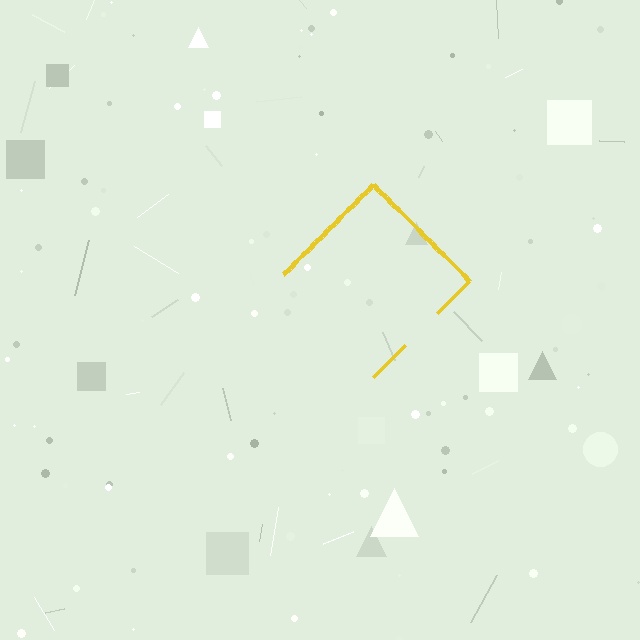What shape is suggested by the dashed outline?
The dashed outline suggests a diamond.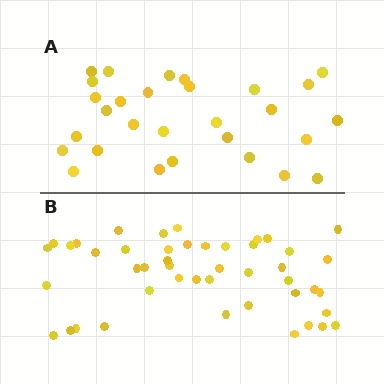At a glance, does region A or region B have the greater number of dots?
Region B (the bottom region) has more dots.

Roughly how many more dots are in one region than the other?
Region B has approximately 15 more dots than region A.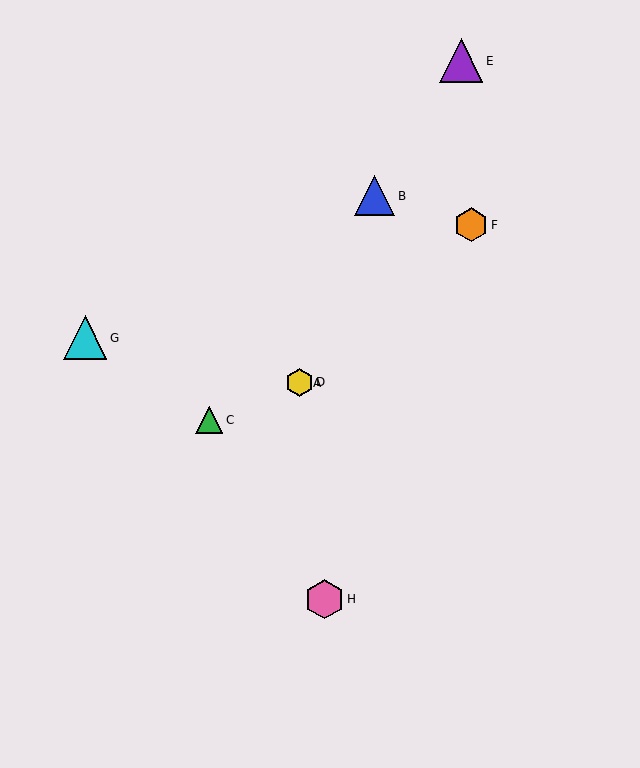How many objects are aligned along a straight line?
3 objects (A, C, D) are aligned along a straight line.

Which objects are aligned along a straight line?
Objects A, C, D are aligned along a straight line.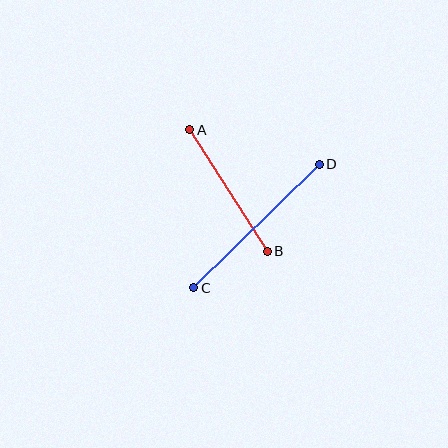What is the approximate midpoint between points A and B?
The midpoint is at approximately (228, 191) pixels.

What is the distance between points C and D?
The distance is approximately 176 pixels.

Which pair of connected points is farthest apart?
Points C and D are farthest apart.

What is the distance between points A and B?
The distance is approximately 144 pixels.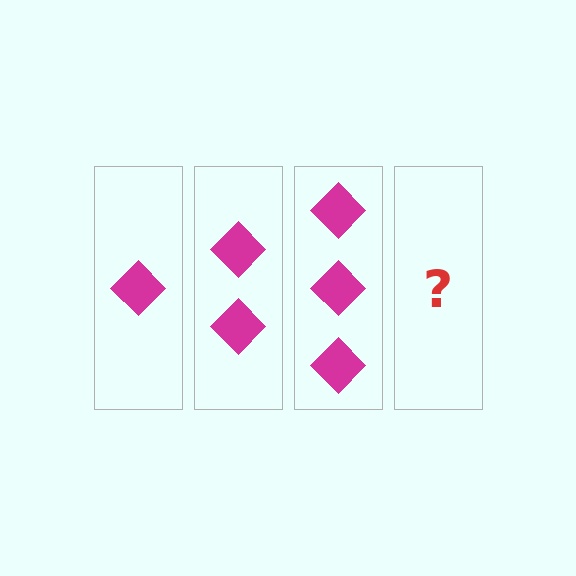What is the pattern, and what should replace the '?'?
The pattern is that each step adds one more diamond. The '?' should be 4 diamonds.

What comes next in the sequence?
The next element should be 4 diamonds.